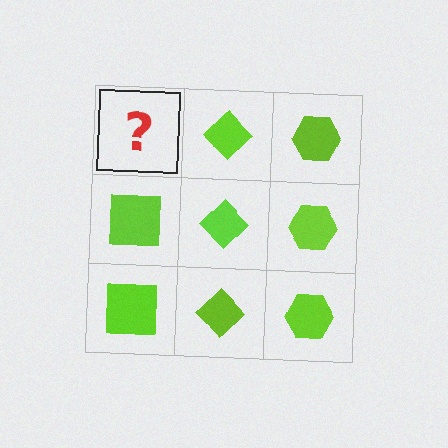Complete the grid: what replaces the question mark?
The question mark should be replaced with a lime square.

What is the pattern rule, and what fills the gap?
The rule is that each column has a consistent shape. The gap should be filled with a lime square.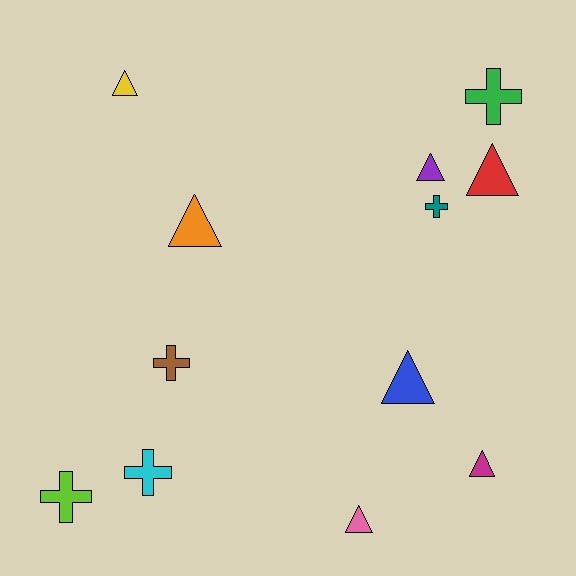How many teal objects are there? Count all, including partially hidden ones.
There is 1 teal object.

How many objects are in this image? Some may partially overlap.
There are 12 objects.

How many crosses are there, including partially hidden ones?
There are 5 crosses.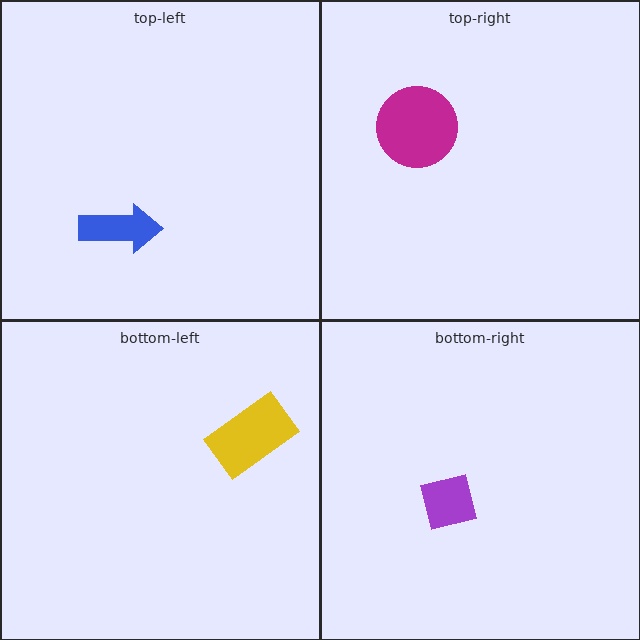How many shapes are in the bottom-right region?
1.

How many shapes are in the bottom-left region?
1.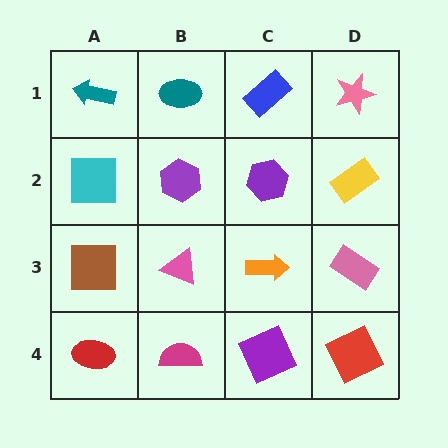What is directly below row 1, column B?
A purple hexagon.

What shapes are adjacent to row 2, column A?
A teal arrow (row 1, column A), a brown square (row 3, column A), a purple hexagon (row 2, column B).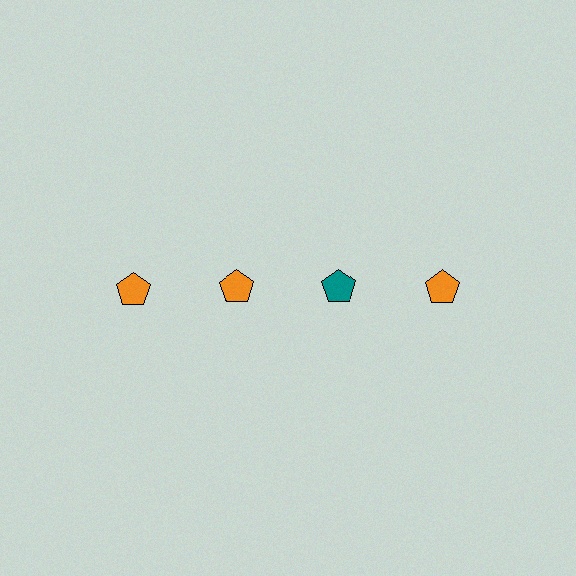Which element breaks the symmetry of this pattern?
The teal pentagon in the top row, center column breaks the symmetry. All other shapes are orange pentagons.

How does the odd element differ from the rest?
It has a different color: teal instead of orange.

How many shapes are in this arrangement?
There are 4 shapes arranged in a grid pattern.